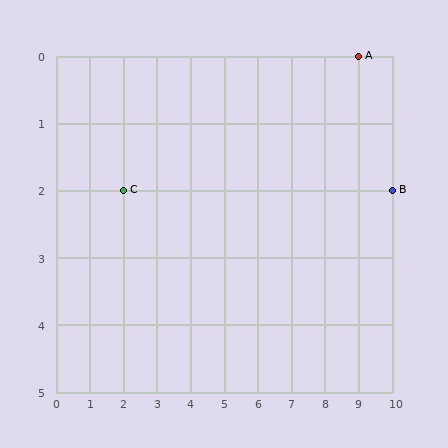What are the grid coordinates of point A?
Point A is at grid coordinates (9, 0).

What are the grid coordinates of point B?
Point B is at grid coordinates (10, 2).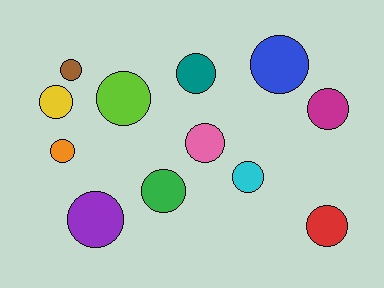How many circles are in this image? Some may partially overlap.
There are 12 circles.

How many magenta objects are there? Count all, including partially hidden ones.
There is 1 magenta object.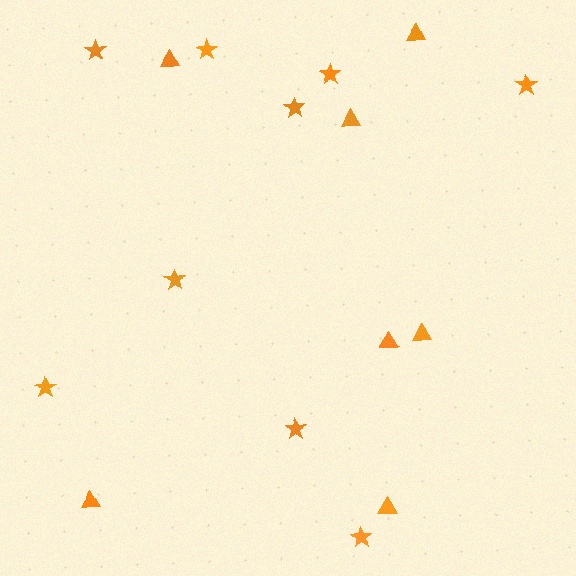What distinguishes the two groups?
There are 2 groups: one group of stars (9) and one group of triangles (7).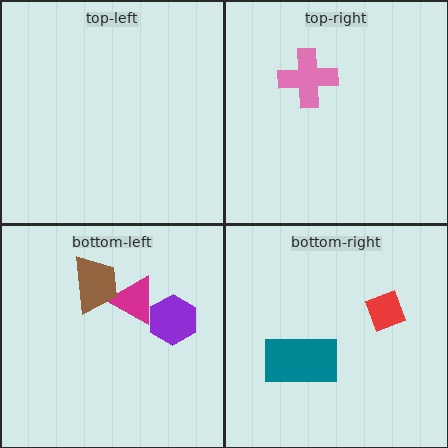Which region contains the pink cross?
The top-right region.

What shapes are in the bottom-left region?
The purple hexagon, the magenta triangle, the brown trapezoid.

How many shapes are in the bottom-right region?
2.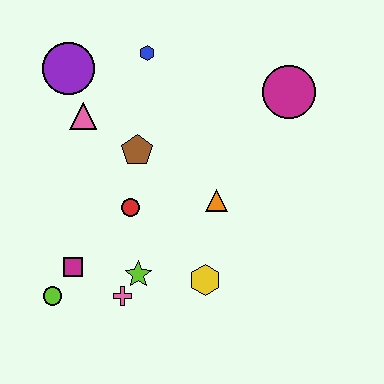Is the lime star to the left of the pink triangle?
No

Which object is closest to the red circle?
The brown pentagon is closest to the red circle.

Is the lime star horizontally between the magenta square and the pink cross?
No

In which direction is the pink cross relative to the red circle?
The pink cross is below the red circle.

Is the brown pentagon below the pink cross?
No